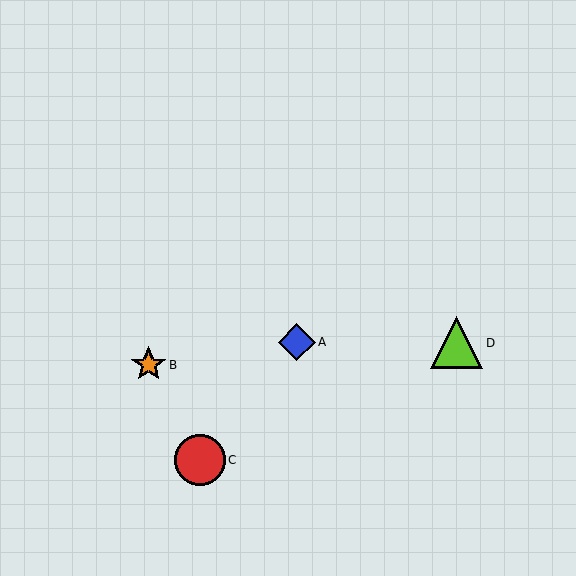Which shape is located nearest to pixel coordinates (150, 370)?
The orange star (labeled B) at (149, 365) is nearest to that location.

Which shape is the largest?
The lime triangle (labeled D) is the largest.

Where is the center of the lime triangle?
The center of the lime triangle is at (457, 343).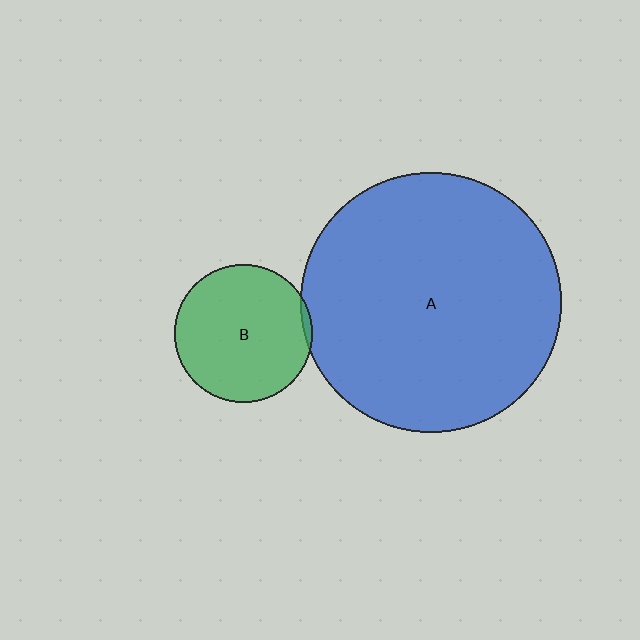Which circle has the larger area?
Circle A (blue).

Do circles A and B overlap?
Yes.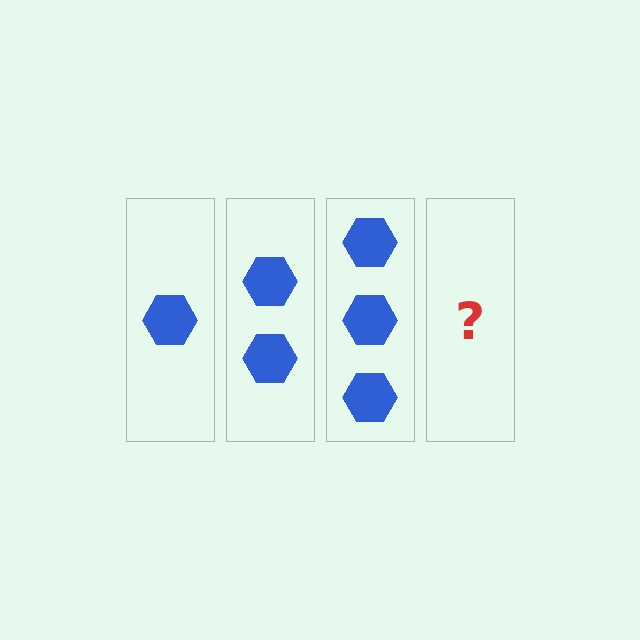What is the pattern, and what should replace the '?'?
The pattern is that each step adds one more hexagon. The '?' should be 4 hexagons.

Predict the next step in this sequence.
The next step is 4 hexagons.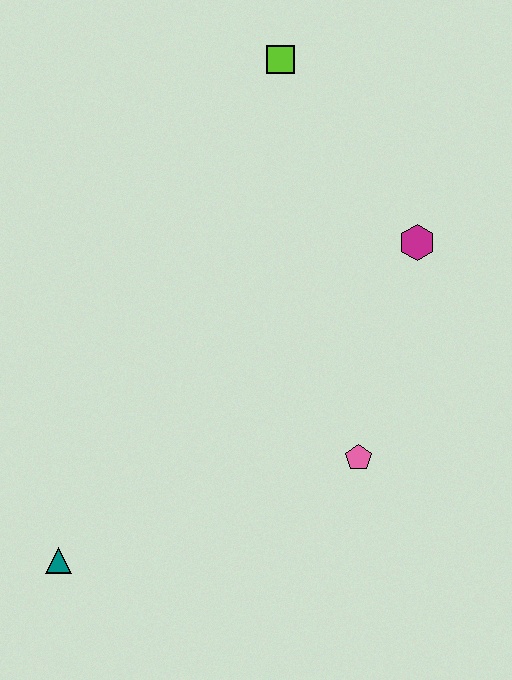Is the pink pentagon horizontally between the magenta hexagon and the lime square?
Yes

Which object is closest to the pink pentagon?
The magenta hexagon is closest to the pink pentagon.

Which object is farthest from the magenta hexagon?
The teal triangle is farthest from the magenta hexagon.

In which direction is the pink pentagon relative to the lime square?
The pink pentagon is below the lime square.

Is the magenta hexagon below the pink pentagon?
No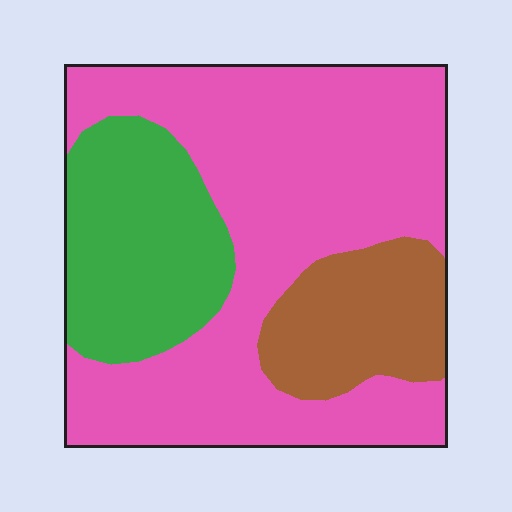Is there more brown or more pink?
Pink.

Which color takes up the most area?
Pink, at roughly 60%.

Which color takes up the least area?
Brown, at roughly 15%.